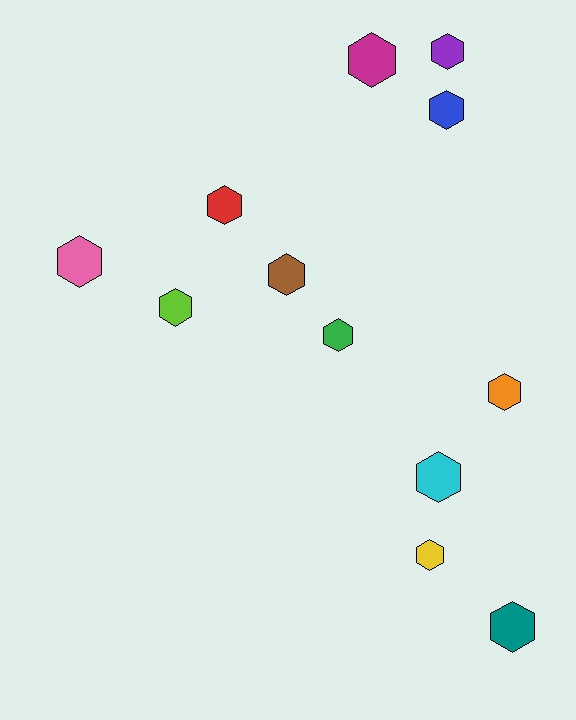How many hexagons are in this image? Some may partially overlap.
There are 12 hexagons.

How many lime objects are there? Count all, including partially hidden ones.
There is 1 lime object.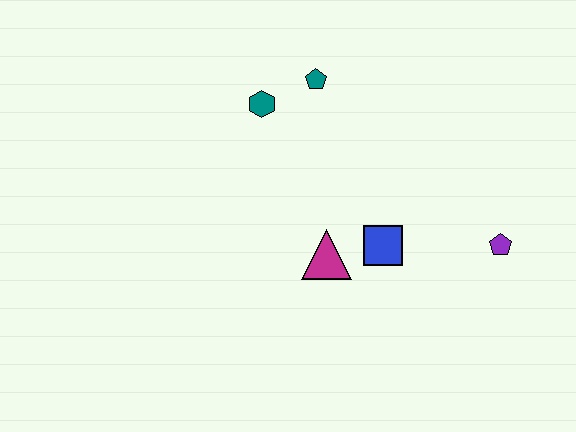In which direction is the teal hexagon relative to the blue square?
The teal hexagon is above the blue square.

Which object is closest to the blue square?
The magenta triangle is closest to the blue square.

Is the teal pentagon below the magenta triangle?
No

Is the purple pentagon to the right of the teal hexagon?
Yes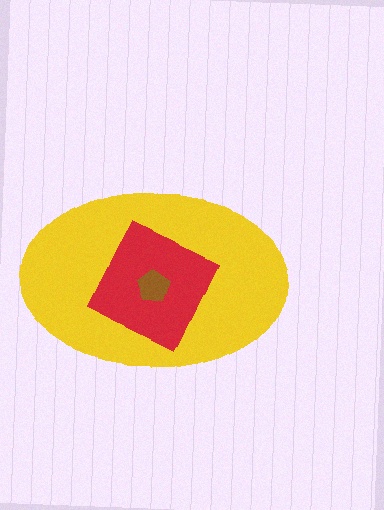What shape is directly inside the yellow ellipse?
The red diamond.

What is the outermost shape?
The yellow ellipse.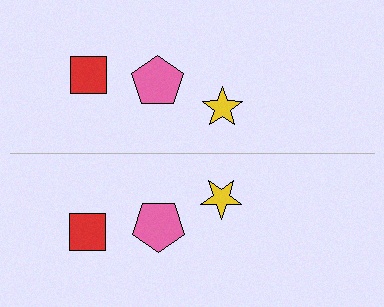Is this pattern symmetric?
Yes, this pattern has bilateral (reflection) symmetry.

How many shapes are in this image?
There are 6 shapes in this image.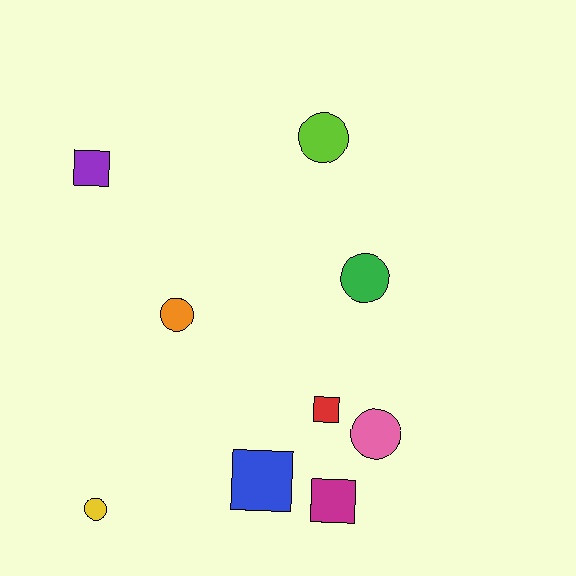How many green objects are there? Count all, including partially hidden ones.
There is 1 green object.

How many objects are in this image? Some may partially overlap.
There are 9 objects.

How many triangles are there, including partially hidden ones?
There are no triangles.